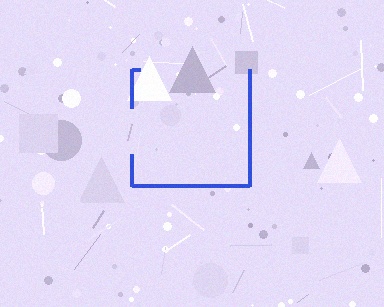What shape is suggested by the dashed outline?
The dashed outline suggests a square.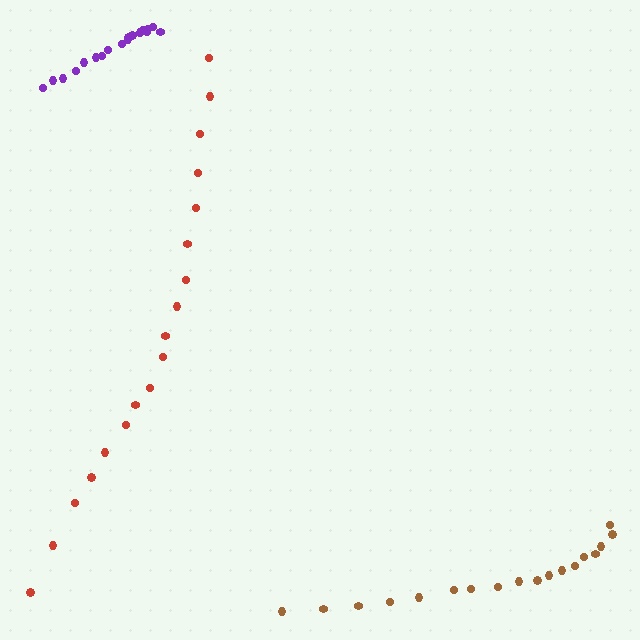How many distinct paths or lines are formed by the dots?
There are 3 distinct paths.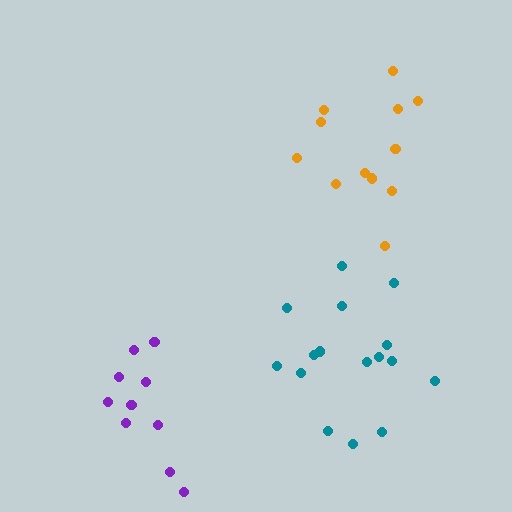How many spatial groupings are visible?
There are 3 spatial groupings.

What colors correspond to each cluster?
The clusters are colored: teal, purple, orange.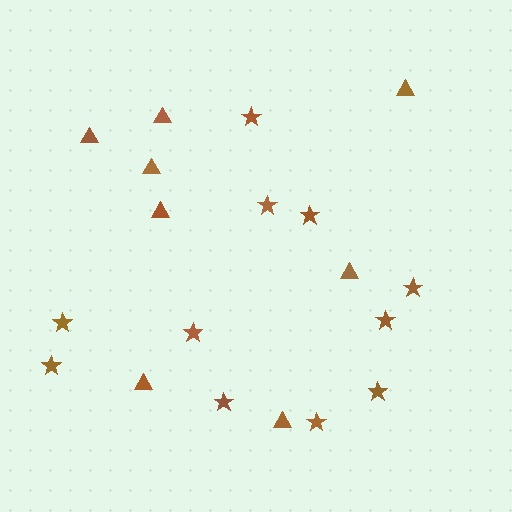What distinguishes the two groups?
There are 2 groups: one group of stars (11) and one group of triangles (8).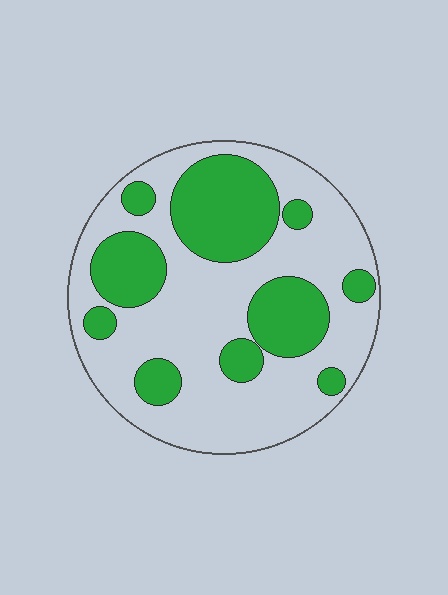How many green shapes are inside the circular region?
10.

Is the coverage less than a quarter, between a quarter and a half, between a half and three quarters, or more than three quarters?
Between a quarter and a half.